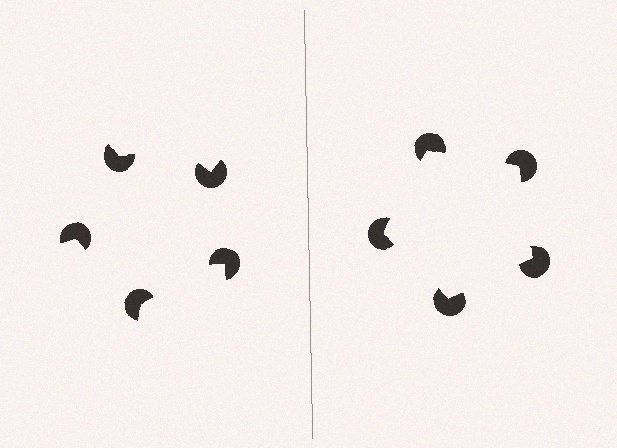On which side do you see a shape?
An illusory pentagon appears on the right side. On the left side the wedge cuts are rotated, so no coherent shape forms.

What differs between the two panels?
The pac-man discs are positioned identically on both sides; only the wedge orientations differ. On the right they align to a pentagon; on the left they are misaligned.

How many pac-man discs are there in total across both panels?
10 — 5 on each side.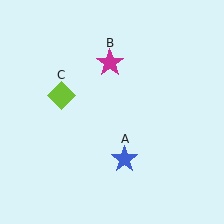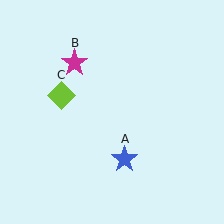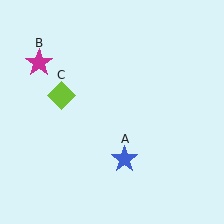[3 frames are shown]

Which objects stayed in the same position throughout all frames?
Blue star (object A) and lime diamond (object C) remained stationary.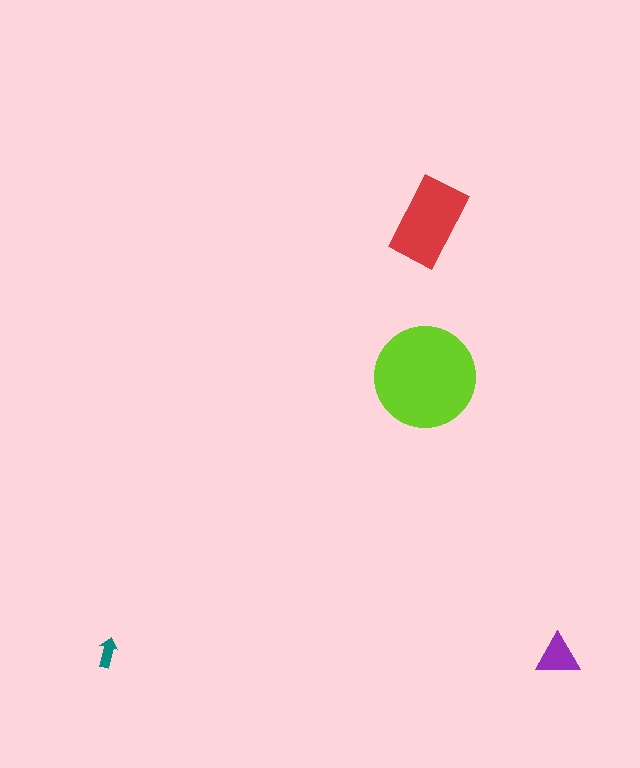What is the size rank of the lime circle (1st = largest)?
1st.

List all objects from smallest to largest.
The teal arrow, the purple triangle, the red rectangle, the lime circle.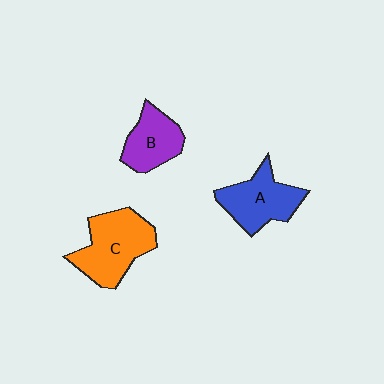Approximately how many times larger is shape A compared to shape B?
Approximately 1.2 times.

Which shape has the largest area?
Shape C (orange).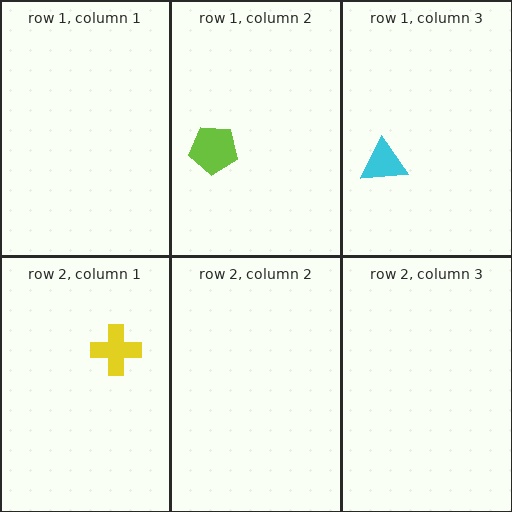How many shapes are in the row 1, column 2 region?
1.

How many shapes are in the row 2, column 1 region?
1.